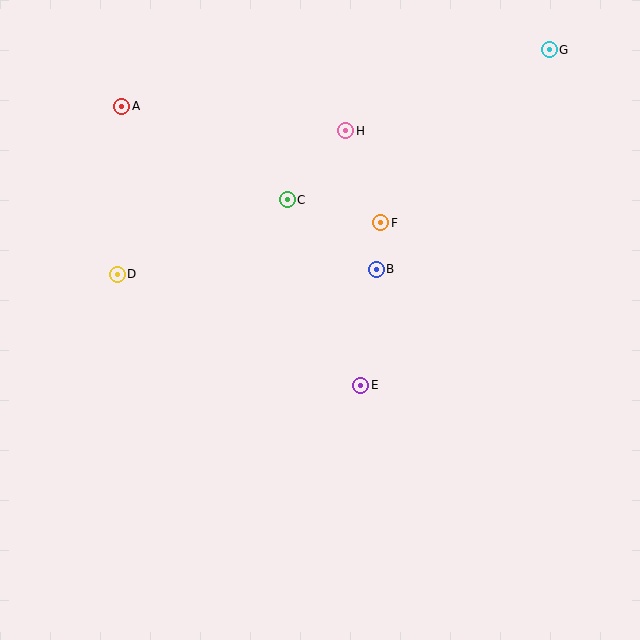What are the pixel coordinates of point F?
Point F is at (381, 223).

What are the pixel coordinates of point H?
Point H is at (346, 131).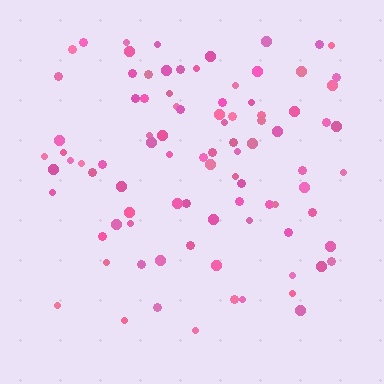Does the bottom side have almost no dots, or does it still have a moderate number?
Still a moderate number, just noticeably fewer than the top.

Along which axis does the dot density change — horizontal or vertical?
Vertical.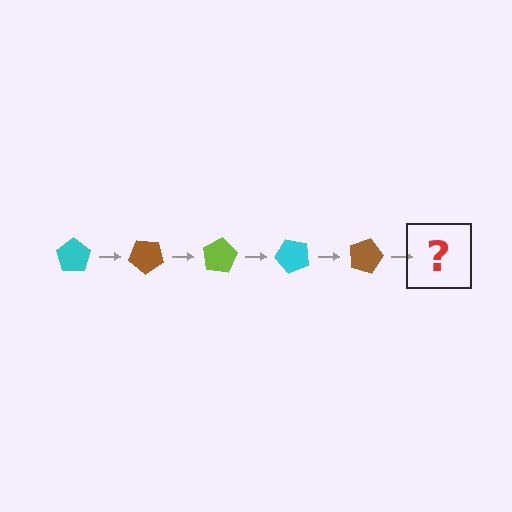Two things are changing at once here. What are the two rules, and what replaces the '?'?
The two rules are that it rotates 40 degrees each step and the color cycles through cyan, brown, and lime. The '?' should be a lime pentagon, rotated 200 degrees from the start.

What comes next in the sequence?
The next element should be a lime pentagon, rotated 200 degrees from the start.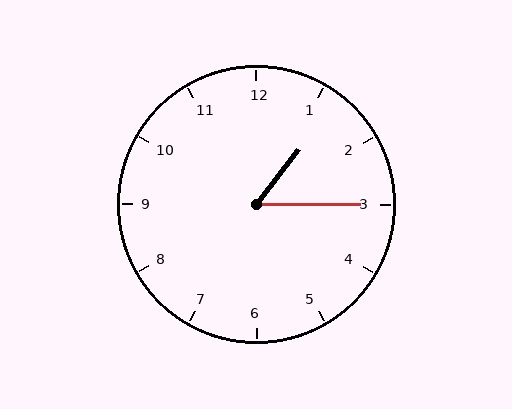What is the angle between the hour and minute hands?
Approximately 52 degrees.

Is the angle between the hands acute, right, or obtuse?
It is acute.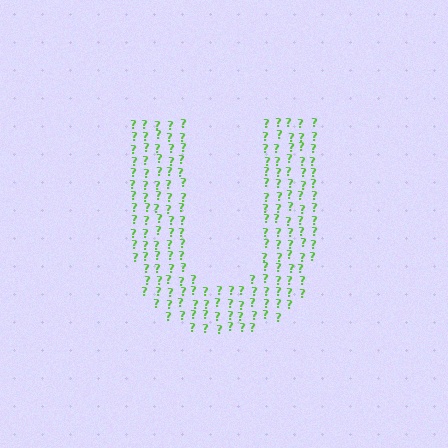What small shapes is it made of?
It is made of small question marks.